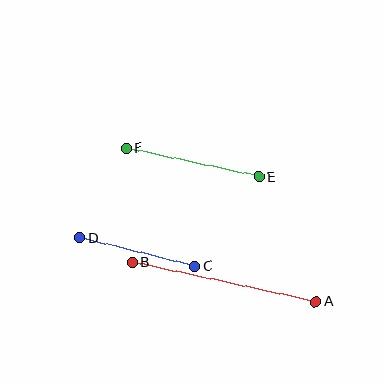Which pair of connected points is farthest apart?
Points A and B are farthest apart.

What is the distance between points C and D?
The distance is approximately 118 pixels.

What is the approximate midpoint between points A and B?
The midpoint is at approximately (224, 282) pixels.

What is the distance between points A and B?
The distance is approximately 188 pixels.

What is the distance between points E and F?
The distance is approximately 136 pixels.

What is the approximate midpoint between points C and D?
The midpoint is at approximately (137, 252) pixels.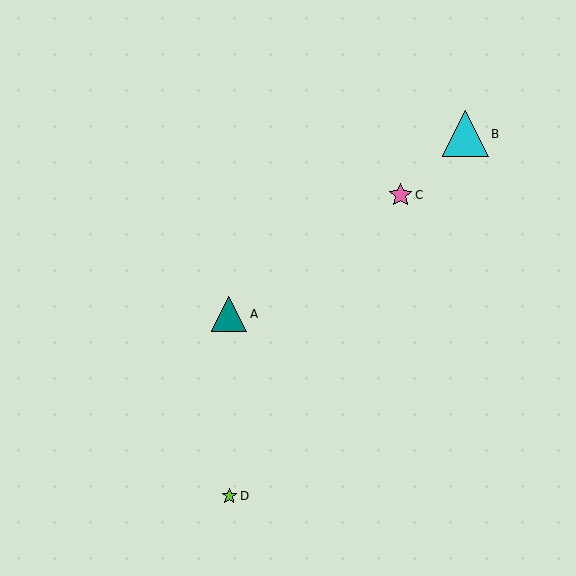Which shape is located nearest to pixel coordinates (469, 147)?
The cyan triangle (labeled B) at (466, 134) is nearest to that location.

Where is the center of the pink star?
The center of the pink star is at (401, 195).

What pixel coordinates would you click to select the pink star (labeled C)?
Click at (401, 195) to select the pink star C.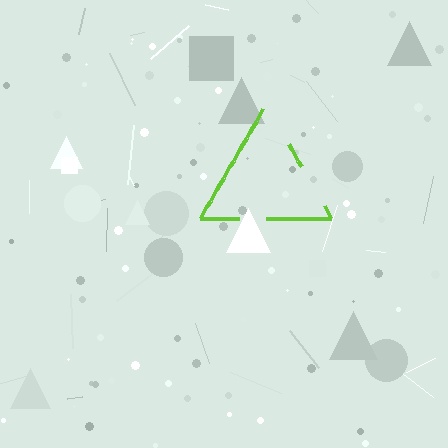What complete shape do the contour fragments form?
The contour fragments form a triangle.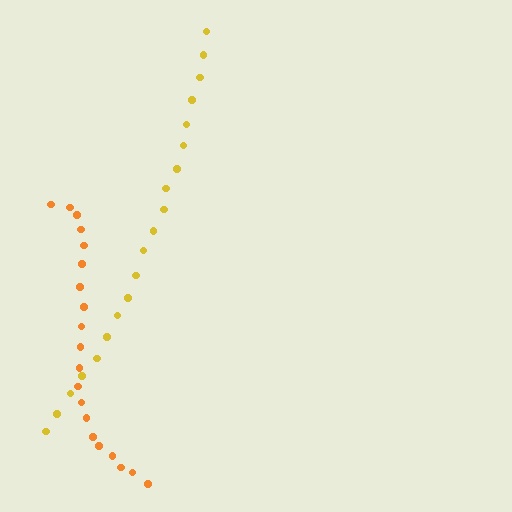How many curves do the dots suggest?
There are 2 distinct paths.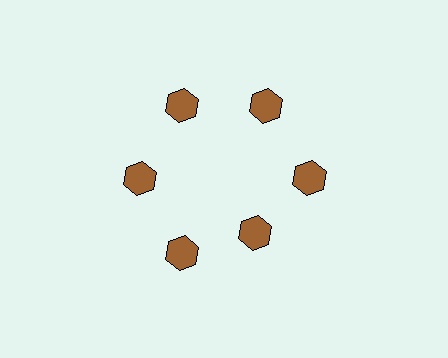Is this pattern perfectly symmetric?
No. The 6 brown hexagons are arranged in a ring, but one element near the 5 o'clock position is pulled inward toward the center, breaking the 6-fold rotational symmetry.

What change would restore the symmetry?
The symmetry would be restored by moving it outward, back onto the ring so that all 6 hexagons sit at equal angles and equal distance from the center.